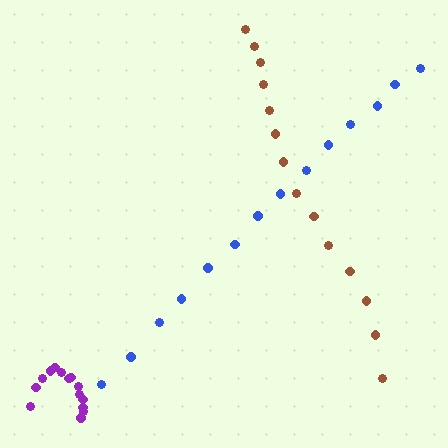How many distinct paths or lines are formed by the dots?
There are 3 distinct paths.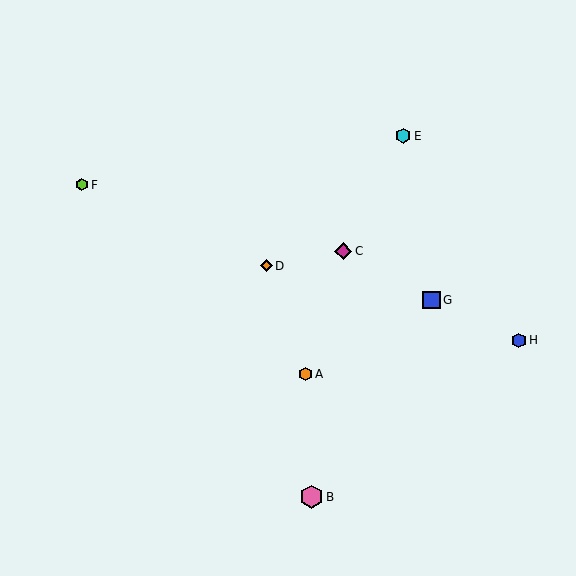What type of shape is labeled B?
Shape B is a pink hexagon.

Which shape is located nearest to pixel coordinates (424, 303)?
The blue square (labeled G) at (431, 300) is nearest to that location.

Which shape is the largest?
The pink hexagon (labeled B) is the largest.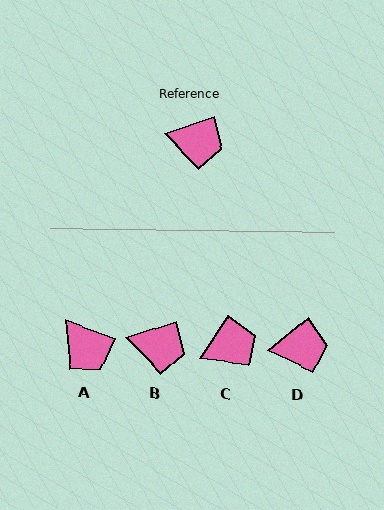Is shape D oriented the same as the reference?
No, it is off by about 21 degrees.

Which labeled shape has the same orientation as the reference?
B.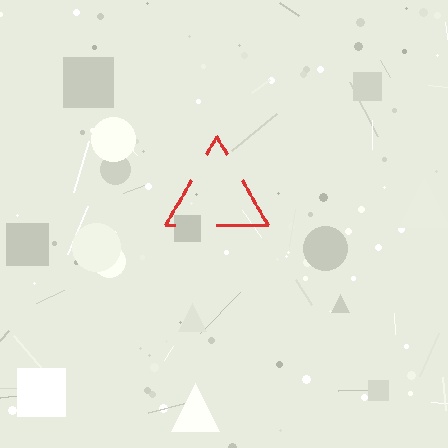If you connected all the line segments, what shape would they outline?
They would outline a triangle.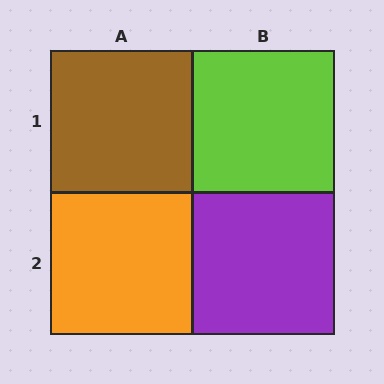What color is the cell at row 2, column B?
Purple.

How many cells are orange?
1 cell is orange.